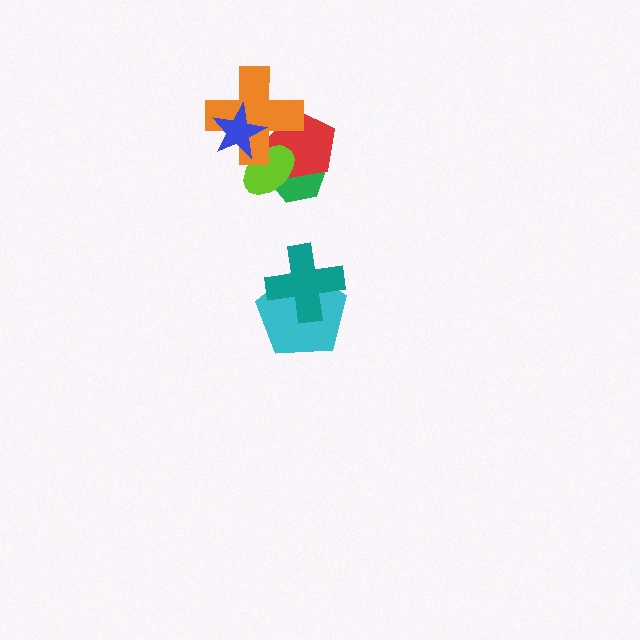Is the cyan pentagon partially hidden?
Yes, it is partially covered by another shape.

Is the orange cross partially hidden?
Yes, it is partially covered by another shape.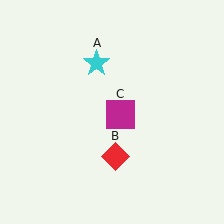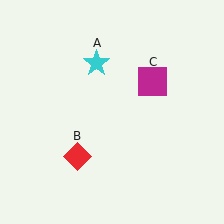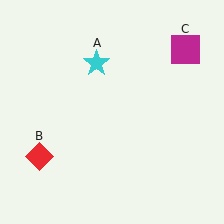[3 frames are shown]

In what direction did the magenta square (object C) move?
The magenta square (object C) moved up and to the right.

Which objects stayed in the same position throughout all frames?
Cyan star (object A) remained stationary.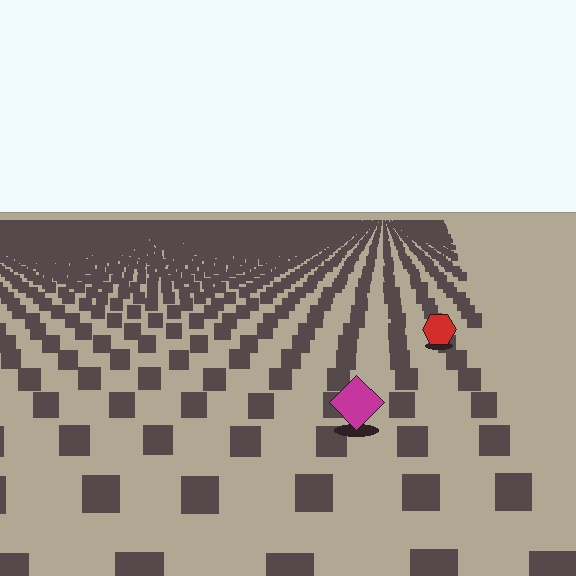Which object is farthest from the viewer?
The red hexagon is farthest from the viewer. It appears smaller and the ground texture around it is denser.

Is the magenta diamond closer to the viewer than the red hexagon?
Yes. The magenta diamond is closer — you can tell from the texture gradient: the ground texture is coarser near it.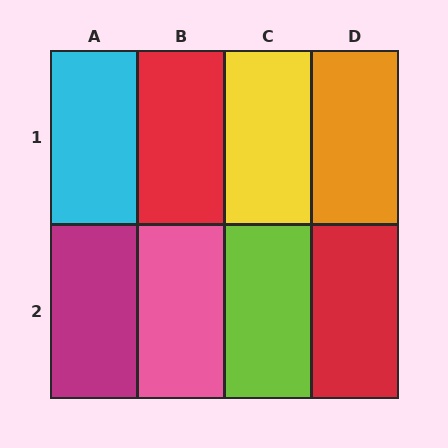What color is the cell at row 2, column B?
Pink.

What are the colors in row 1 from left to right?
Cyan, red, yellow, orange.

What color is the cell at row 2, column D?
Red.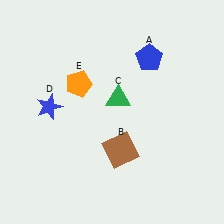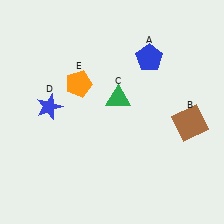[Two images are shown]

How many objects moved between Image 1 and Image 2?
1 object moved between the two images.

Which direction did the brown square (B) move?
The brown square (B) moved right.